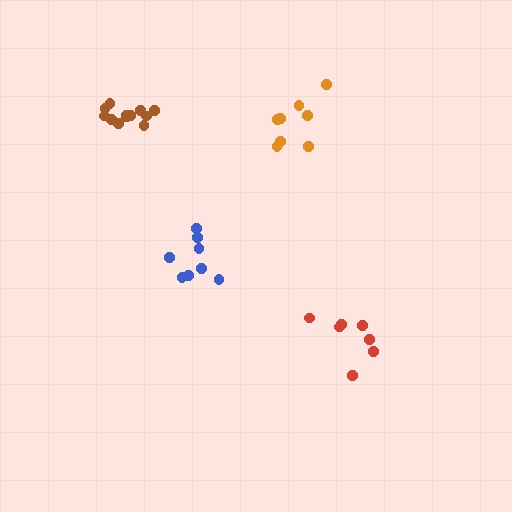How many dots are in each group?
Group 1: 8 dots, Group 2: 7 dots, Group 3: 12 dots, Group 4: 8 dots (35 total).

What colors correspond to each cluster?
The clusters are colored: blue, red, brown, orange.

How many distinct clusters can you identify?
There are 4 distinct clusters.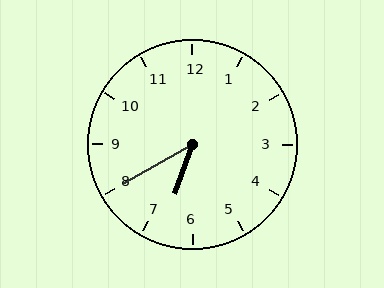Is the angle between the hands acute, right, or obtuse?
It is acute.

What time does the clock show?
6:40.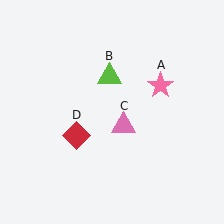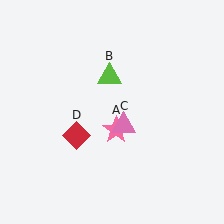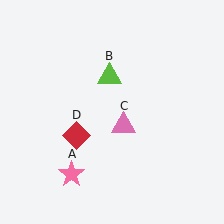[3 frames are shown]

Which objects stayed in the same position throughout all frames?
Lime triangle (object B) and pink triangle (object C) and red diamond (object D) remained stationary.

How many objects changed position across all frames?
1 object changed position: pink star (object A).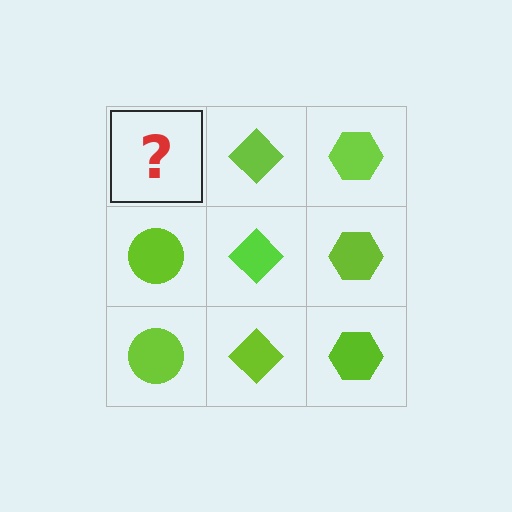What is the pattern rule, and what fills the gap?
The rule is that each column has a consistent shape. The gap should be filled with a lime circle.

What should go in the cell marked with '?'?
The missing cell should contain a lime circle.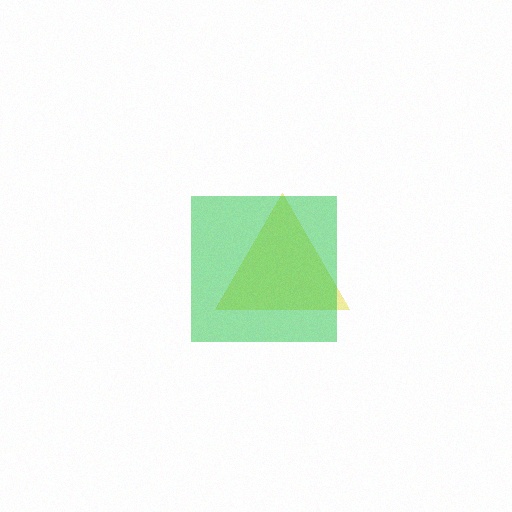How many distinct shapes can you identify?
There are 2 distinct shapes: a yellow triangle, a green square.